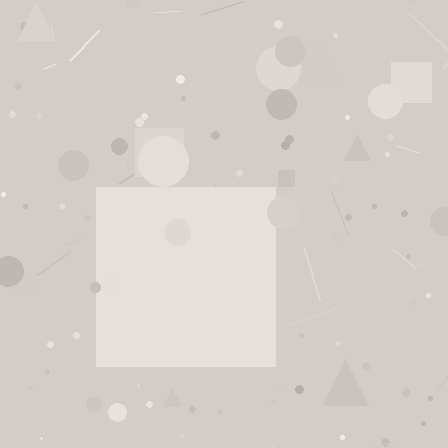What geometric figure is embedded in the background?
A square is embedded in the background.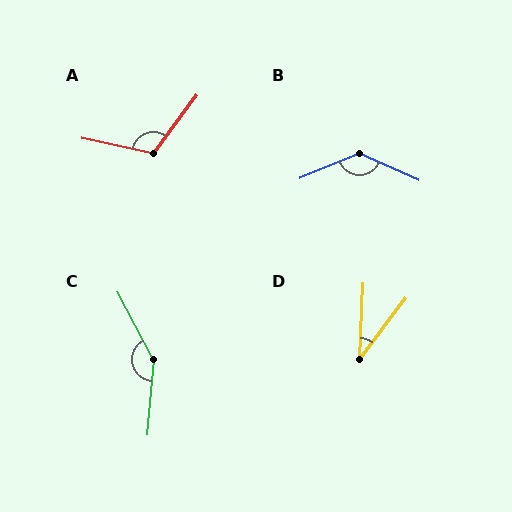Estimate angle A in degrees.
Approximately 114 degrees.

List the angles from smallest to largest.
D (34°), A (114°), B (134°), C (147°).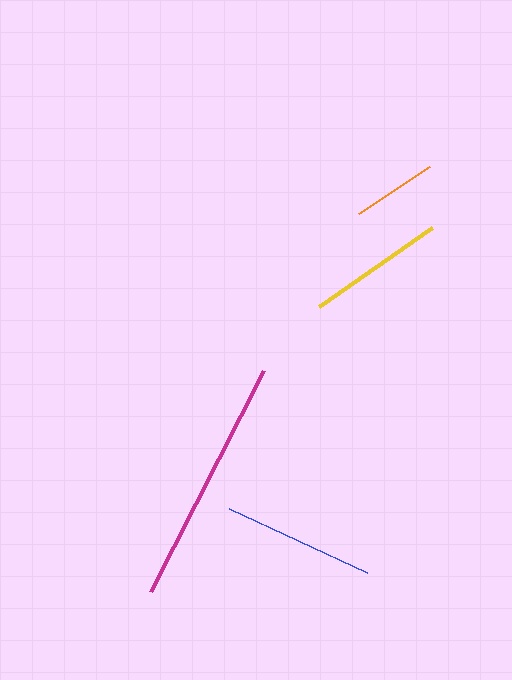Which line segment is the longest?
The magenta line is the longest at approximately 248 pixels.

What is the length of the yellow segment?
The yellow segment is approximately 138 pixels long.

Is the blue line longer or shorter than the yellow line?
The blue line is longer than the yellow line.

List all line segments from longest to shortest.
From longest to shortest: magenta, blue, yellow, orange.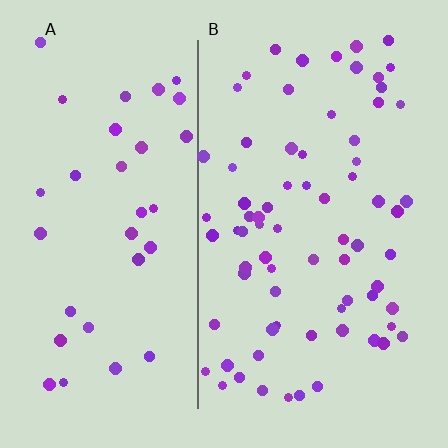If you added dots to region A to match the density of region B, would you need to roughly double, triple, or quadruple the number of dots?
Approximately double.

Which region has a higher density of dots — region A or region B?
B (the right).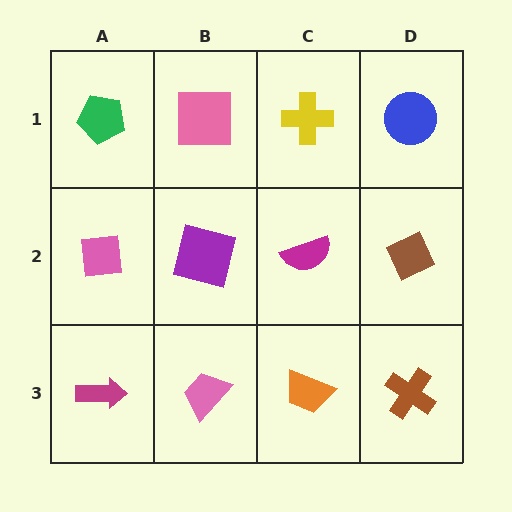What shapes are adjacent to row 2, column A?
A green pentagon (row 1, column A), a magenta arrow (row 3, column A), a purple square (row 2, column B).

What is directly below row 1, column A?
A pink square.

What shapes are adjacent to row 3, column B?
A purple square (row 2, column B), a magenta arrow (row 3, column A), an orange trapezoid (row 3, column C).